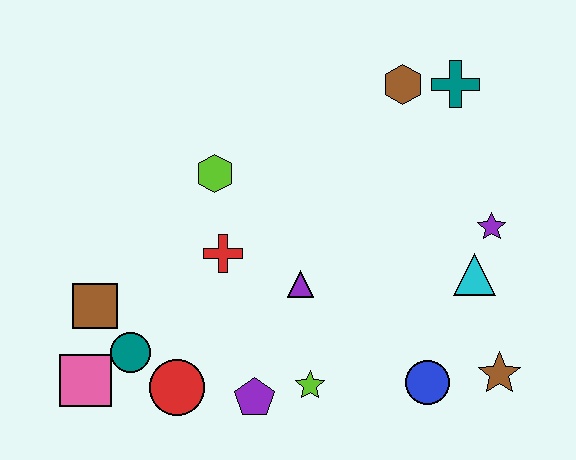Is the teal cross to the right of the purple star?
No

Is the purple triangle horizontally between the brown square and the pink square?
No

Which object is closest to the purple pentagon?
The lime star is closest to the purple pentagon.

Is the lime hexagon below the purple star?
No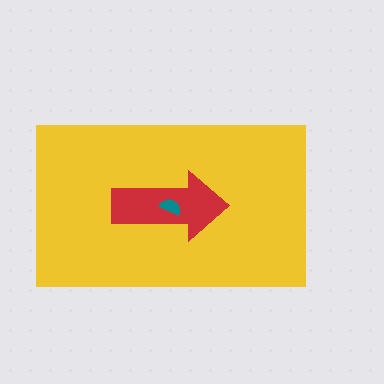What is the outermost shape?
The yellow rectangle.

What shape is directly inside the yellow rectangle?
The red arrow.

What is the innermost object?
The teal semicircle.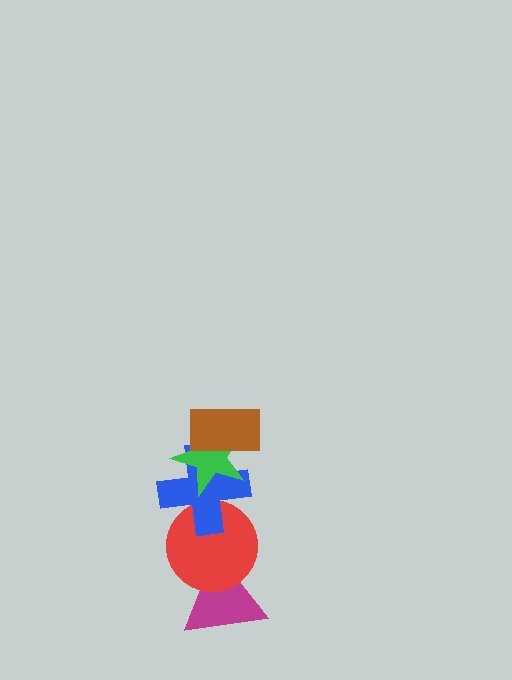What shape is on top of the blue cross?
The green star is on top of the blue cross.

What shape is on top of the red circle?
The blue cross is on top of the red circle.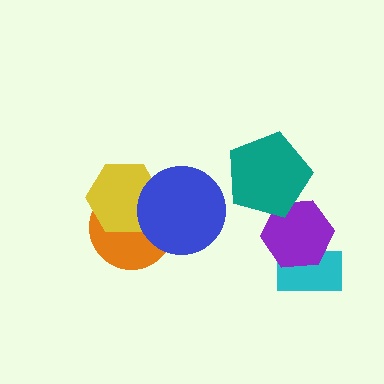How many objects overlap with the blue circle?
2 objects overlap with the blue circle.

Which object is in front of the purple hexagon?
The teal pentagon is in front of the purple hexagon.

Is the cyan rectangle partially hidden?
Yes, it is partially covered by another shape.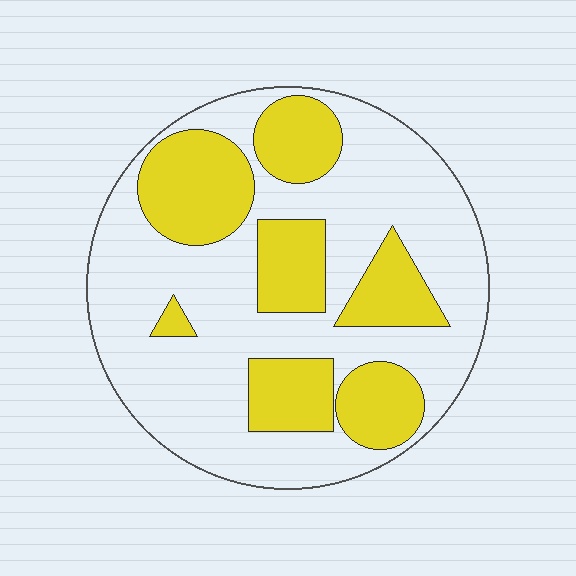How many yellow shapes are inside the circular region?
7.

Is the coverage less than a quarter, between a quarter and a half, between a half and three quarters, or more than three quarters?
Between a quarter and a half.